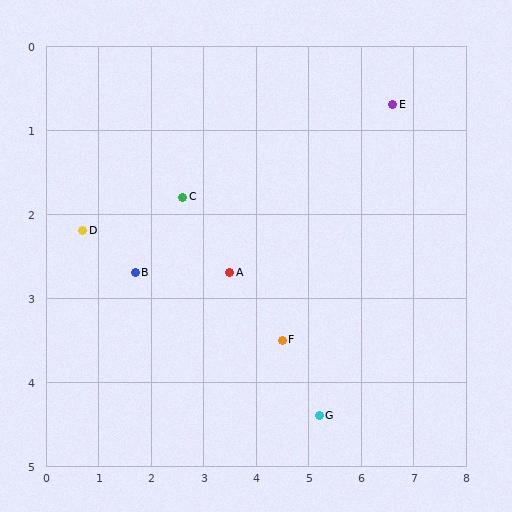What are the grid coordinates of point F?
Point F is at approximately (4.5, 3.5).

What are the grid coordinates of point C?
Point C is at approximately (2.6, 1.8).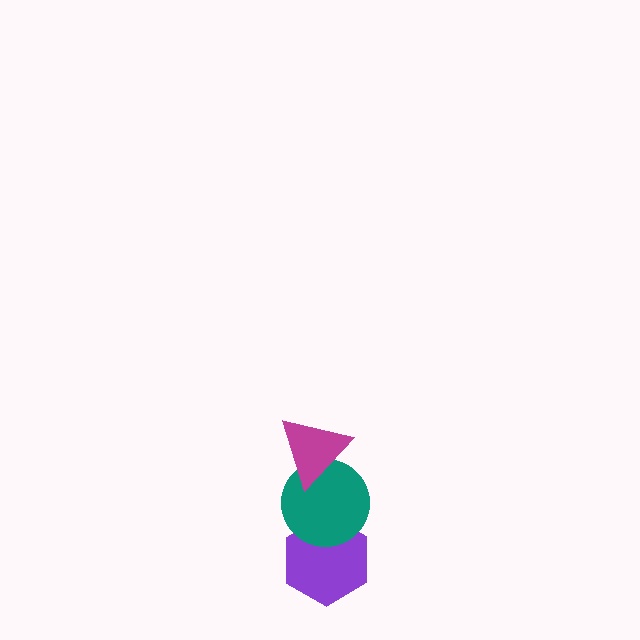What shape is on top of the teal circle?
The magenta triangle is on top of the teal circle.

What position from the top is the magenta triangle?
The magenta triangle is 1st from the top.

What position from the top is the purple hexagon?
The purple hexagon is 3rd from the top.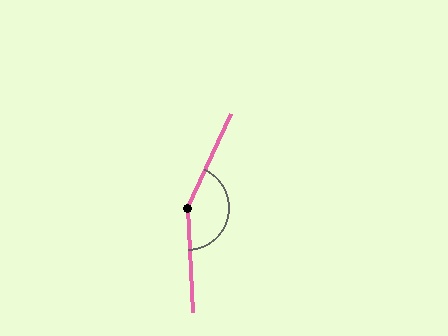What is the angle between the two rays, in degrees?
Approximately 152 degrees.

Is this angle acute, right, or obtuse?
It is obtuse.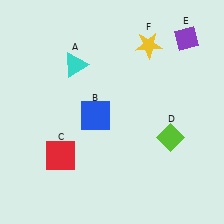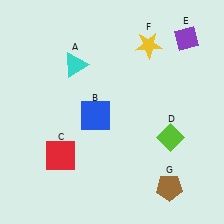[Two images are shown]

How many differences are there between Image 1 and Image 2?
There is 1 difference between the two images.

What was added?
A brown pentagon (G) was added in Image 2.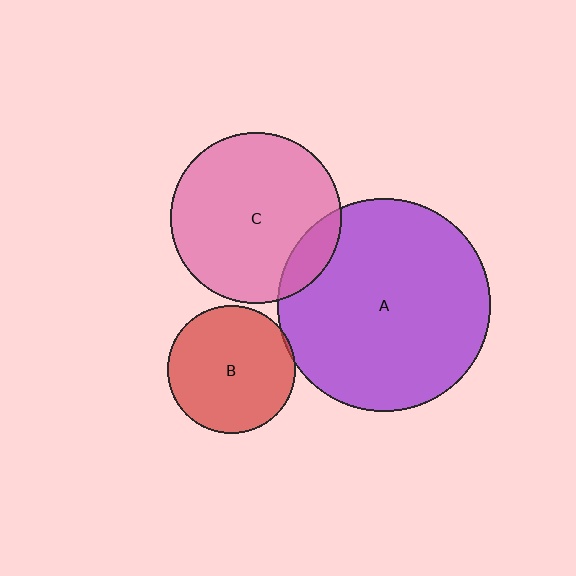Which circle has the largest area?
Circle A (purple).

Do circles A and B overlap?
Yes.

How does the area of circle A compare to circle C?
Approximately 1.6 times.